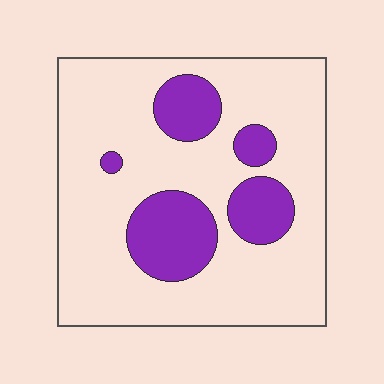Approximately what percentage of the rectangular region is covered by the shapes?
Approximately 20%.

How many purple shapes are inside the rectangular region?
5.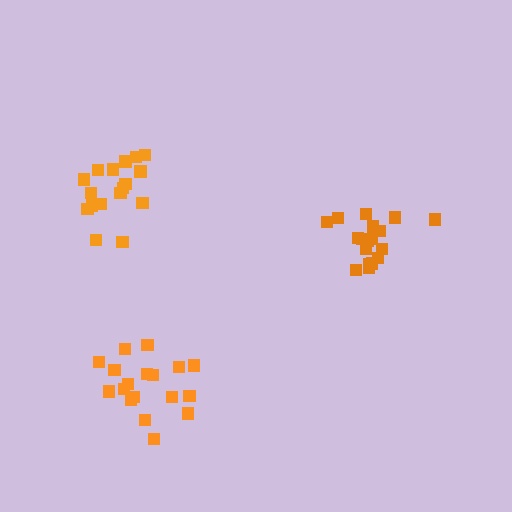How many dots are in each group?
Group 1: 17 dots, Group 2: 18 dots, Group 3: 18 dots (53 total).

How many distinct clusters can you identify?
There are 3 distinct clusters.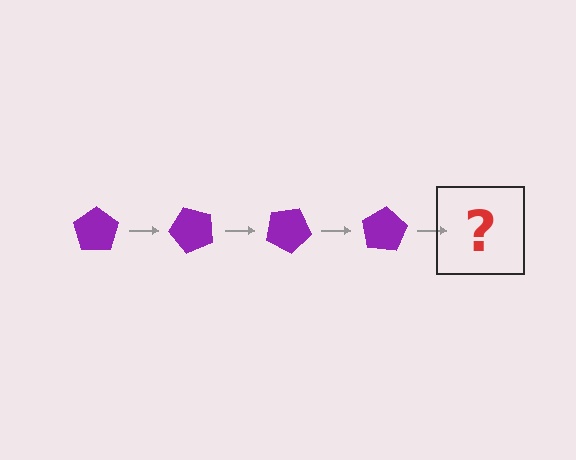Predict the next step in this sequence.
The next step is a purple pentagon rotated 200 degrees.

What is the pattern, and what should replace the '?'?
The pattern is that the pentagon rotates 50 degrees each step. The '?' should be a purple pentagon rotated 200 degrees.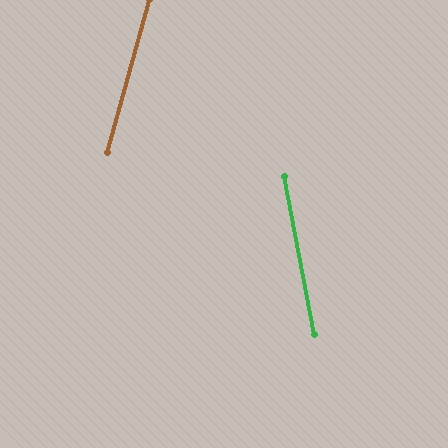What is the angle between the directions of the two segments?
Approximately 26 degrees.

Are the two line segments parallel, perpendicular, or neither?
Neither parallel nor perpendicular — they differ by about 26°.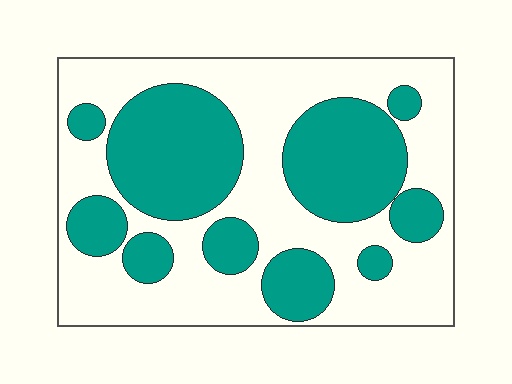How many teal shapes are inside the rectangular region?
10.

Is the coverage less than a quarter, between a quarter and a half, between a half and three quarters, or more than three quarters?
Between a quarter and a half.